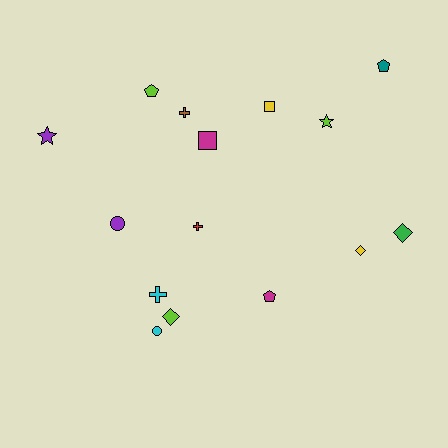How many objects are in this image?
There are 15 objects.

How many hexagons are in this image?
There are no hexagons.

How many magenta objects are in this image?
There are 2 magenta objects.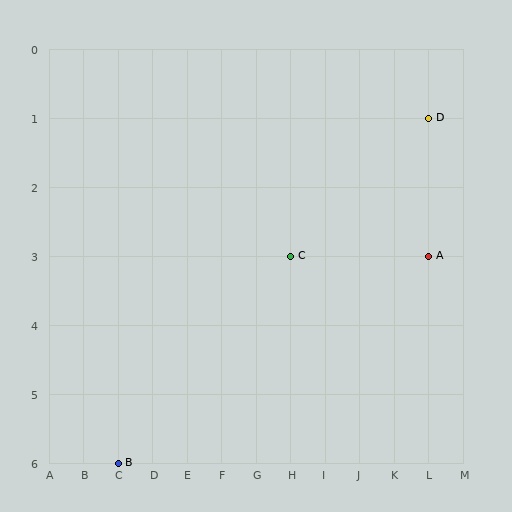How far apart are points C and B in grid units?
Points C and B are 5 columns and 3 rows apart (about 5.8 grid units diagonally).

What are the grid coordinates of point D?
Point D is at grid coordinates (L, 1).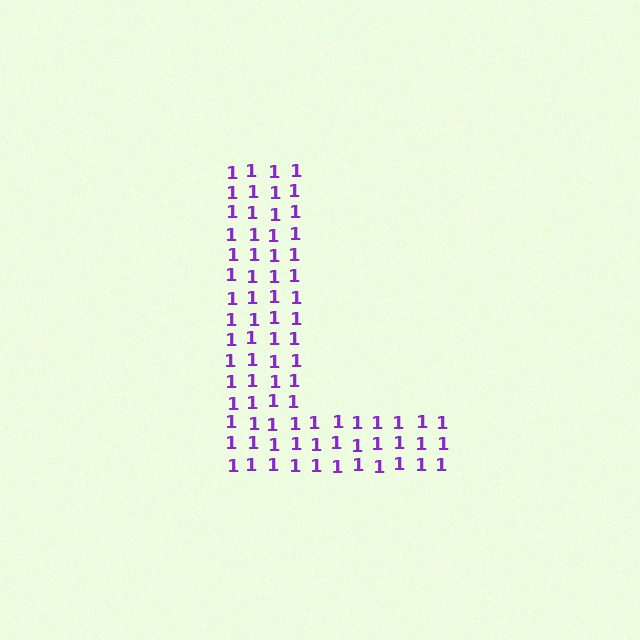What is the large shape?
The large shape is the letter L.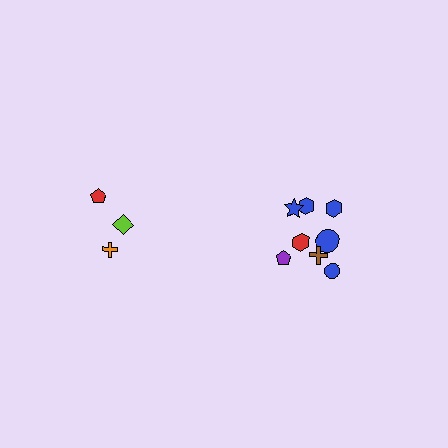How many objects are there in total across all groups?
There are 11 objects.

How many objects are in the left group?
There are 3 objects.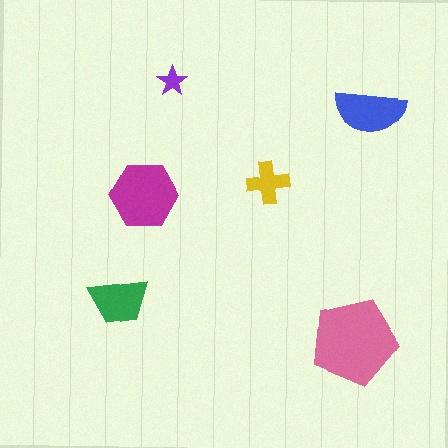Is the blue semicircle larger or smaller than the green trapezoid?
Larger.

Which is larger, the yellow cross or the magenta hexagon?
The magenta hexagon.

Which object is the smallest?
The purple star.